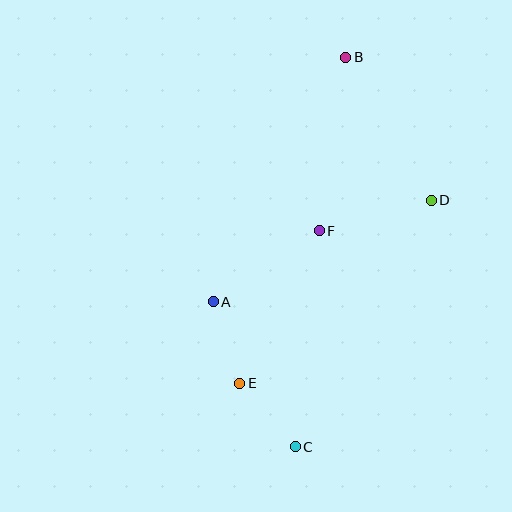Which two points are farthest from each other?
Points B and C are farthest from each other.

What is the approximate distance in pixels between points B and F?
The distance between B and F is approximately 175 pixels.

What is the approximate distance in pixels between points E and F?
The distance between E and F is approximately 172 pixels.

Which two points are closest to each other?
Points C and E are closest to each other.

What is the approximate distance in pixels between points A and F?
The distance between A and F is approximately 128 pixels.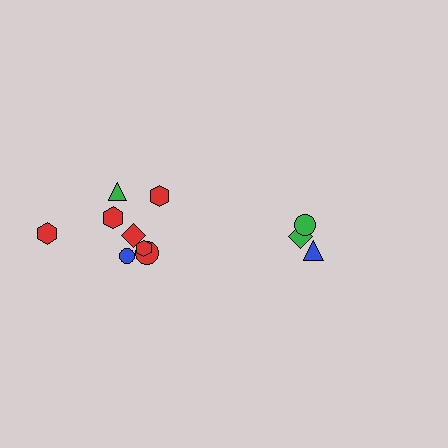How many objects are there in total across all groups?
There are 11 objects.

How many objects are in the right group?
There are 3 objects.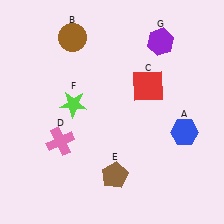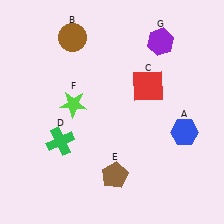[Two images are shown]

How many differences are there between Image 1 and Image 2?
There is 1 difference between the two images.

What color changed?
The cross (D) changed from pink in Image 1 to green in Image 2.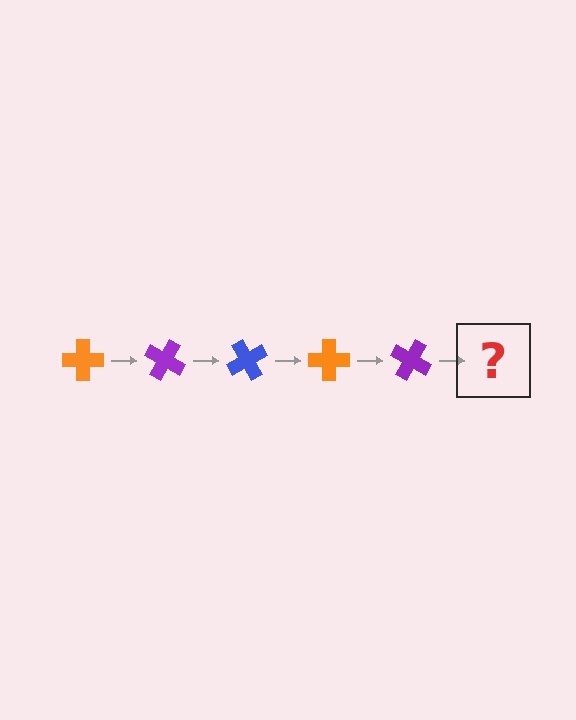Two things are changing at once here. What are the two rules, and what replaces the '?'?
The two rules are that it rotates 30 degrees each step and the color cycles through orange, purple, and blue. The '?' should be a blue cross, rotated 150 degrees from the start.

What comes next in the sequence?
The next element should be a blue cross, rotated 150 degrees from the start.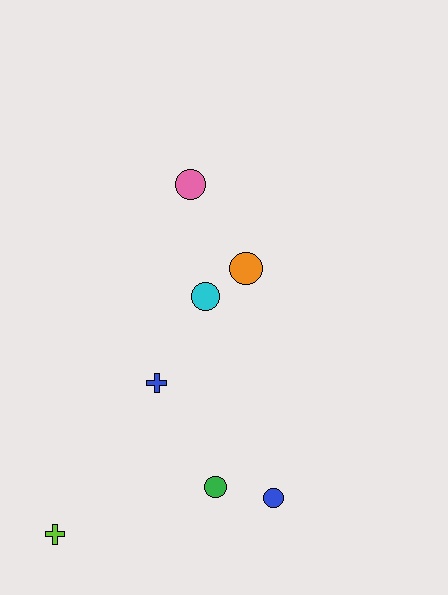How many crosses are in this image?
There are 2 crosses.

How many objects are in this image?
There are 7 objects.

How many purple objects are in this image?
There are no purple objects.